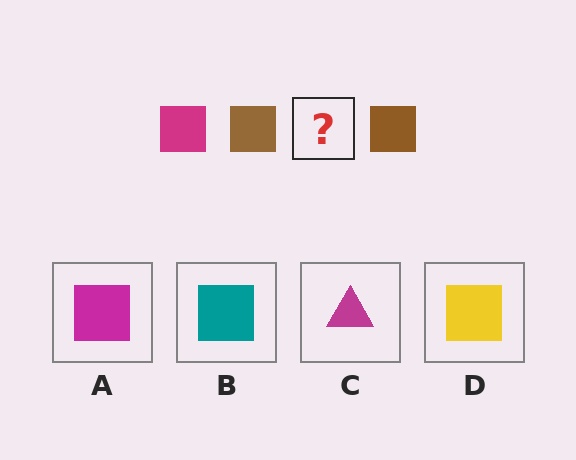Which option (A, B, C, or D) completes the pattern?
A.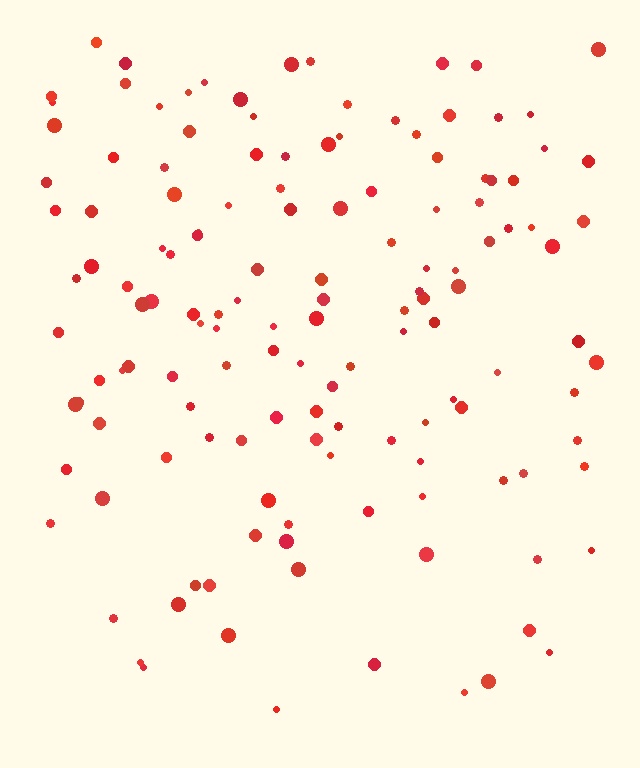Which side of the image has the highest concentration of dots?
The top.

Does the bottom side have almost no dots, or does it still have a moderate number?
Still a moderate number, just noticeably fewer than the top.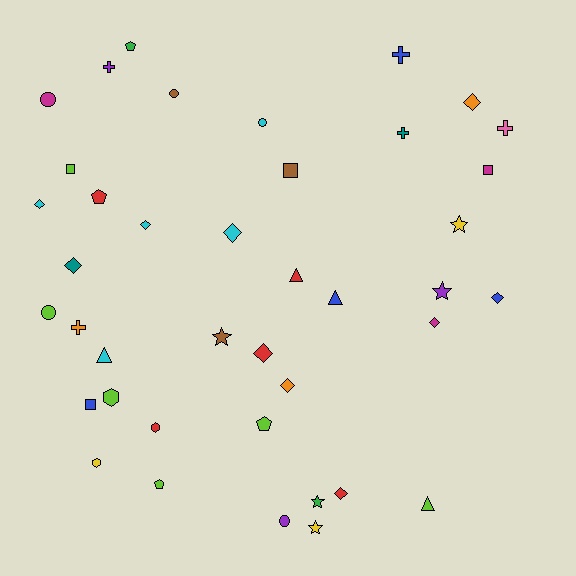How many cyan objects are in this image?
There are 5 cyan objects.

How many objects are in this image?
There are 40 objects.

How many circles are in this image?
There are 5 circles.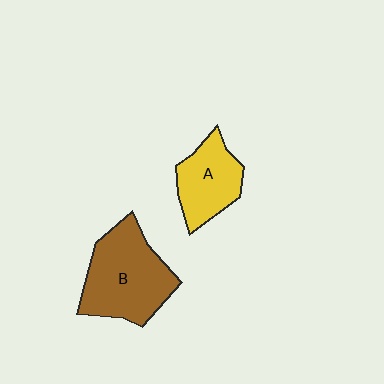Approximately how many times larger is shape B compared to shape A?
Approximately 1.6 times.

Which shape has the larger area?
Shape B (brown).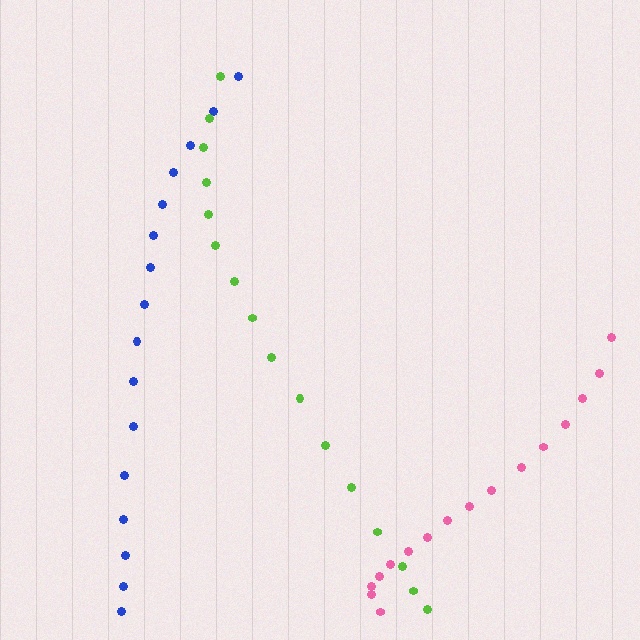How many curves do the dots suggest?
There are 3 distinct paths.